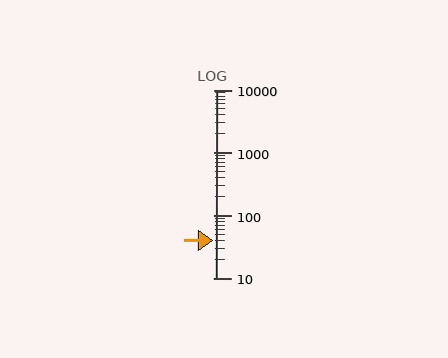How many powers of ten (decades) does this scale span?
The scale spans 3 decades, from 10 to 10000.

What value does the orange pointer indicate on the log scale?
The pointer indicates approximately 40.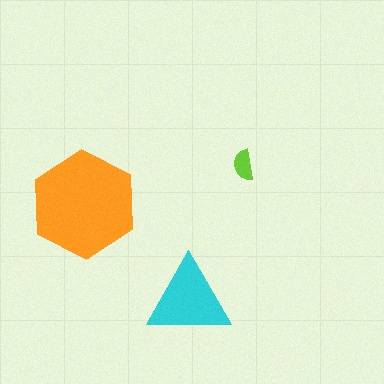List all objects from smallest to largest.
The lime semicircle, the cyan triangle, the orange hexagon.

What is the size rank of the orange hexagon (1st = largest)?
1st.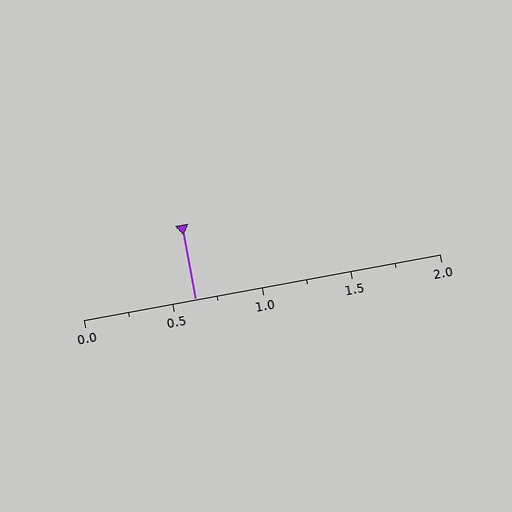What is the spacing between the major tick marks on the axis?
The major ticks are spaced 0.5 apart.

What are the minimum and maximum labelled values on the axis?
The axis runs from 0.0 to 2.0.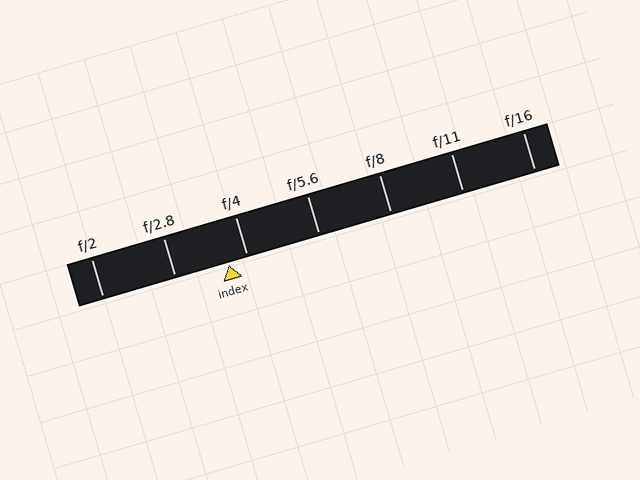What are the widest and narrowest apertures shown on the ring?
The widest aperture shown is f/2 and the narrowest is f/16.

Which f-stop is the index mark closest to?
The index mark is closest to f/4.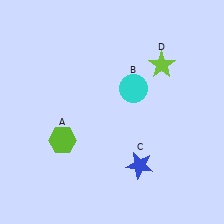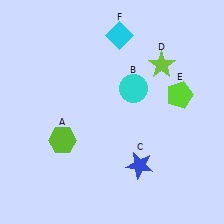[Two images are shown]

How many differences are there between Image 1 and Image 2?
There are 2 differences between the two images.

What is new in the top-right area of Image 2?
A cyan diamond (F) was added in the top-right area of Image 2.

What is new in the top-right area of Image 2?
A lime pentagon (E) was added in the top-right area of Image 2.